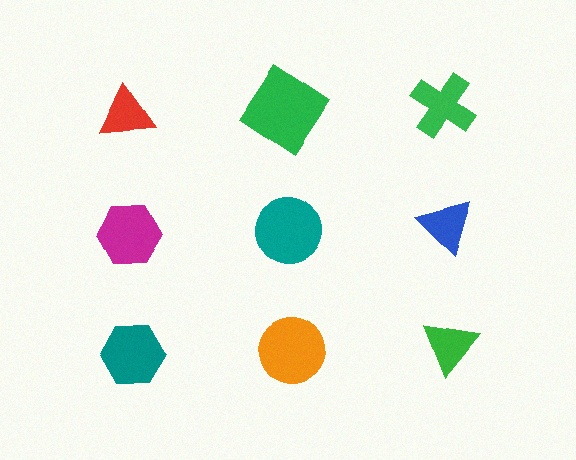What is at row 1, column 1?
A red triangle.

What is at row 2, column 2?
A teal circle.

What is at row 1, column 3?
A green cross.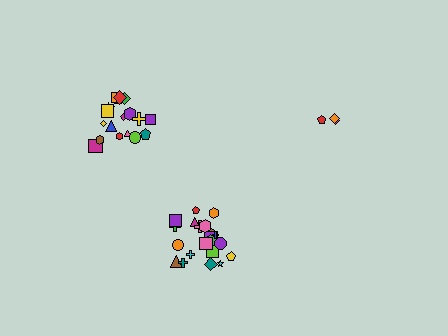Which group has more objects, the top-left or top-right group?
The top-left group.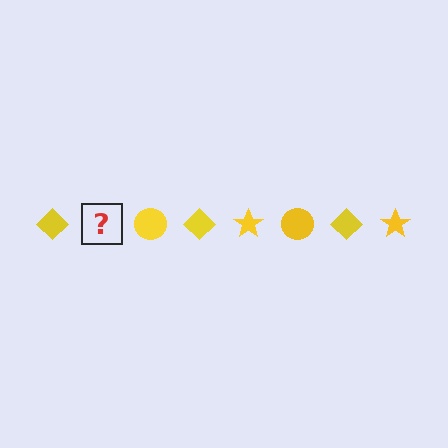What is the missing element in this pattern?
The missing element is a yellow star.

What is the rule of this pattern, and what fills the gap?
The rule is that the pattern cycles through diamond, star, circle shapes in yellow. The gap should be filled with a yellow star.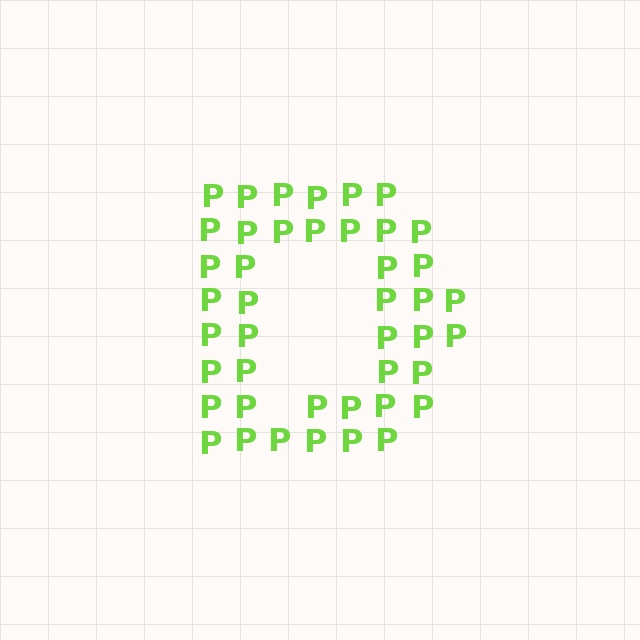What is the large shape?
The large shape is the letter D.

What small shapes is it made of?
It is made of small letter P's.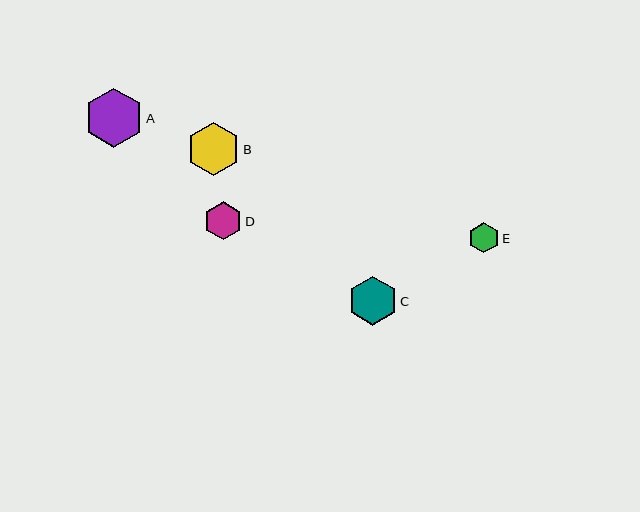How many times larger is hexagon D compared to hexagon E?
Hexagon D is approximately 1.3 times the size of hexagon E.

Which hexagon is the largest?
Hexagon A is the largest with a size of approximately 59 pixels.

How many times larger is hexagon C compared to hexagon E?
Hexagon C is approximately 1.6 times the size of hexagon E.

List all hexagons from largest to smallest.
From largest to smallest: A, B, C, D, E.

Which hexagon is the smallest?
Hexagon E is the smallest with a size of approximately 30 pixels.